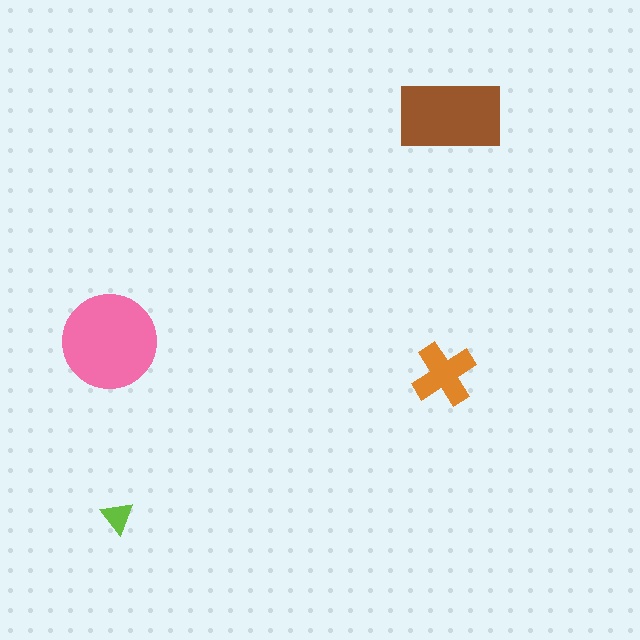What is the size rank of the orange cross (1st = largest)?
3rd.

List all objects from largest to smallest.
The pink circle, the brown rectangle, the orange cross, the lime triangle.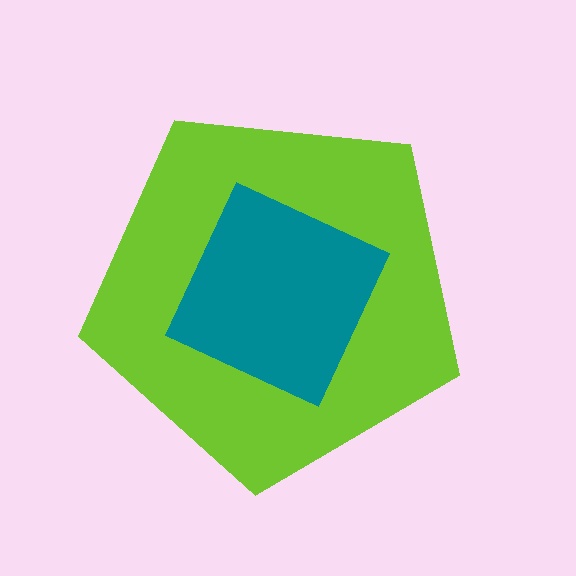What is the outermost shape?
The lime pentagon.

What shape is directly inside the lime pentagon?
The teal square.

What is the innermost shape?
The teal square.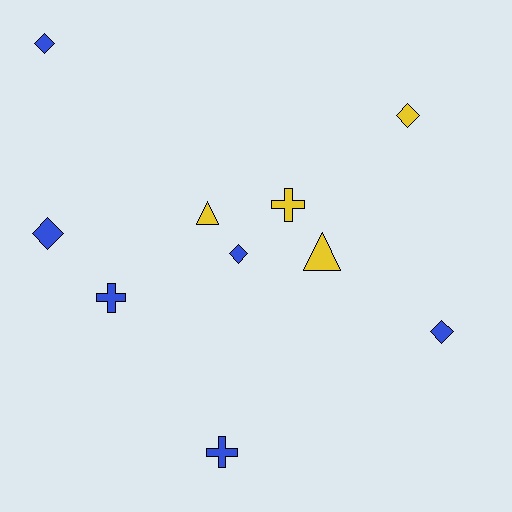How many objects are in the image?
There are 10 objects.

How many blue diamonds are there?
There are 4 blue diamonds.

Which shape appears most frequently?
Diamond, with 5 objects.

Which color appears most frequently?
Blue, with 6 objects.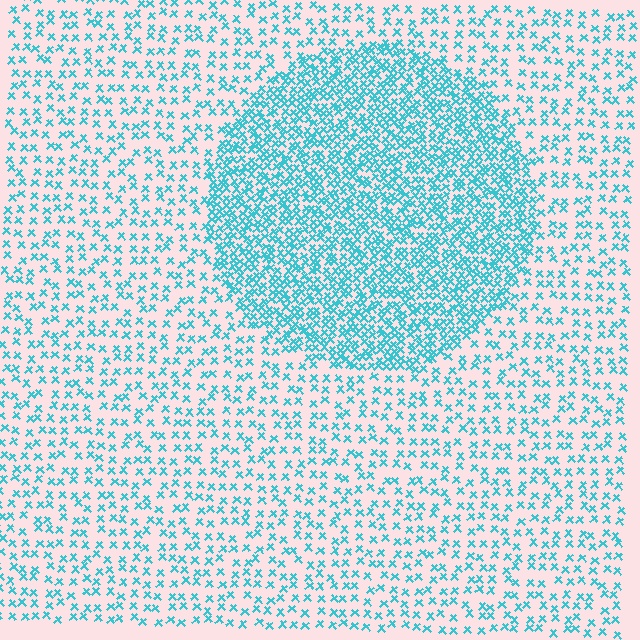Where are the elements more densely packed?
The elements are more densely packed inside the circle boundary.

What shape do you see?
I see a circle.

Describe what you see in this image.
The image contains small cyan elements arranged at two different densities. A circle-shaped region is visible where the elements are more densely packed than the surrounding area.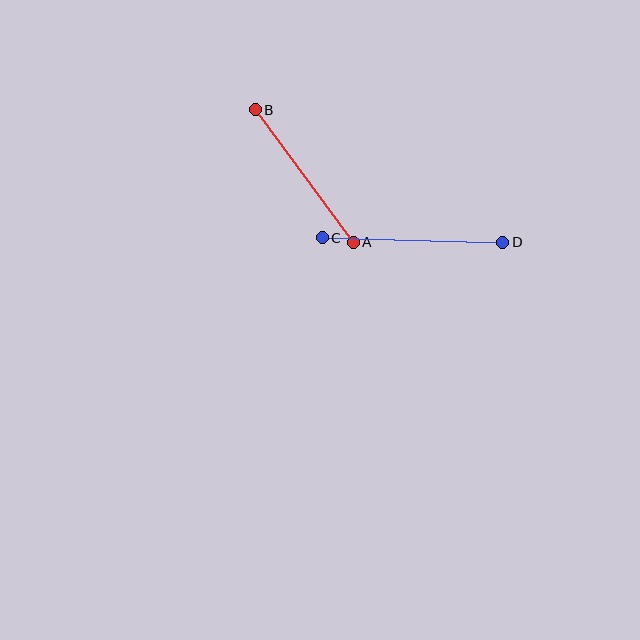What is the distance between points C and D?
The distance is approximately 181 pixels.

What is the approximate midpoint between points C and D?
The midpoint is at approximately (412, 240) pixels.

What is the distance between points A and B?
The distance is approximately 165 pixels.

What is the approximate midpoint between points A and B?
The midpoint is at approximately (304, 176) pixels.